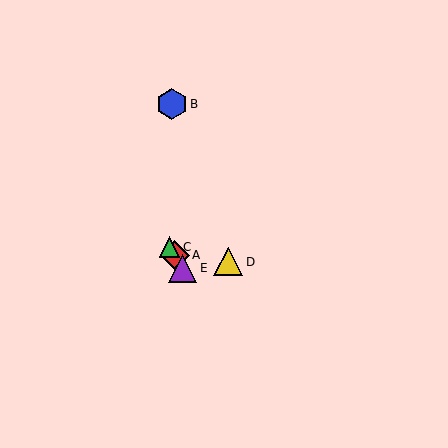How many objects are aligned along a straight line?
3 objects (A, C, E) are aligned along a straight line.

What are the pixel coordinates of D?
Object D is at (228, 262).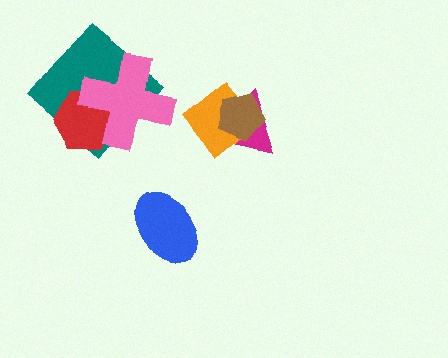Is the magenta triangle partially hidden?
Yes, it is partially covered by another shape.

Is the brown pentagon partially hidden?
No, no other shape covers it.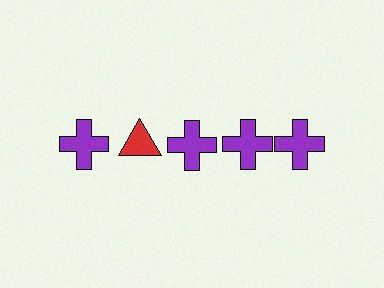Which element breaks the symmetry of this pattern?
The red triangle in the top row, second from left column breaks the symmetry. All other shapes are purple crosses.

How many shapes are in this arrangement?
There are 5 shapes arranged in a grid pattern.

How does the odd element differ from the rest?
It differs in both color (red instead of purple) and shape (triangle instead of cross).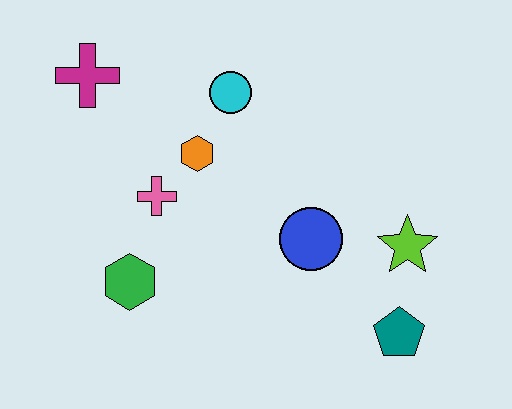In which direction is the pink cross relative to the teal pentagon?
The pink cross is to the left of the teal pentagon.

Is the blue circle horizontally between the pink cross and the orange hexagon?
No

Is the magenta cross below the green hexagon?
No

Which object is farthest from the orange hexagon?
The teal pentagon is farthest from the orange hexagon.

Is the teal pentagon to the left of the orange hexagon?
No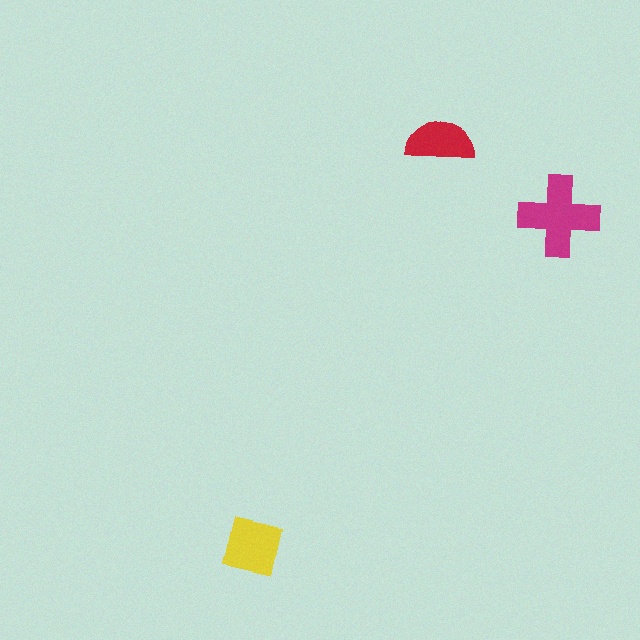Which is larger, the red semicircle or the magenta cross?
The magenta cross.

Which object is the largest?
The magenta cross.